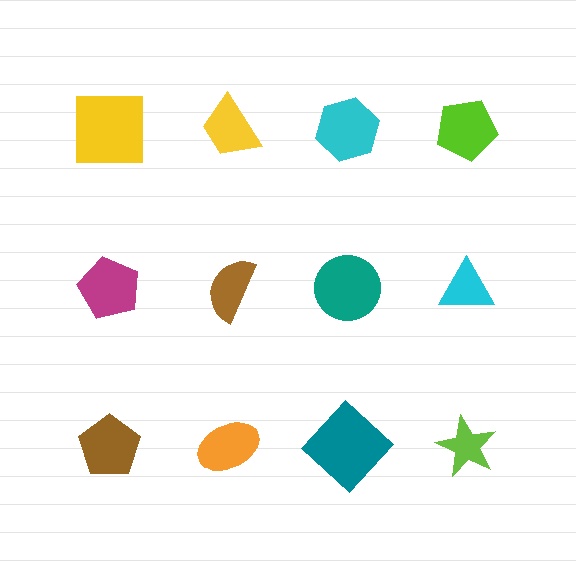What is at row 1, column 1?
A yellow square.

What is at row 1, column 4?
A lime pentagon.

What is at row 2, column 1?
A magenta pentagon.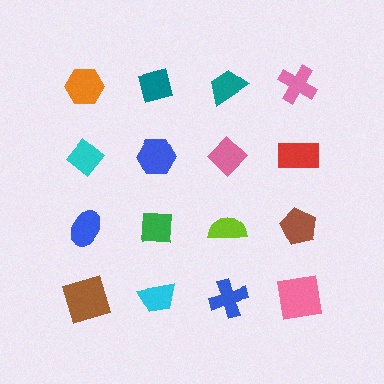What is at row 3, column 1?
A blue ellipse.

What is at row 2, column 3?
A pink diamond.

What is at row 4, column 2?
A cyan trapezoid.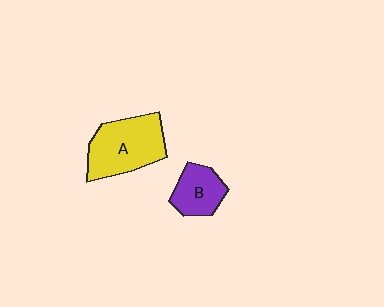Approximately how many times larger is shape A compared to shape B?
Approximately 1.7 times.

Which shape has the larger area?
Shape A (yellow).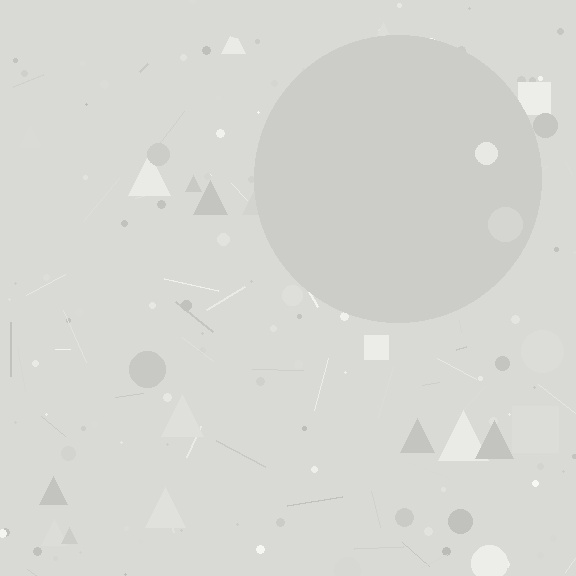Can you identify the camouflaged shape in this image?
The camouflaged shape is a circle.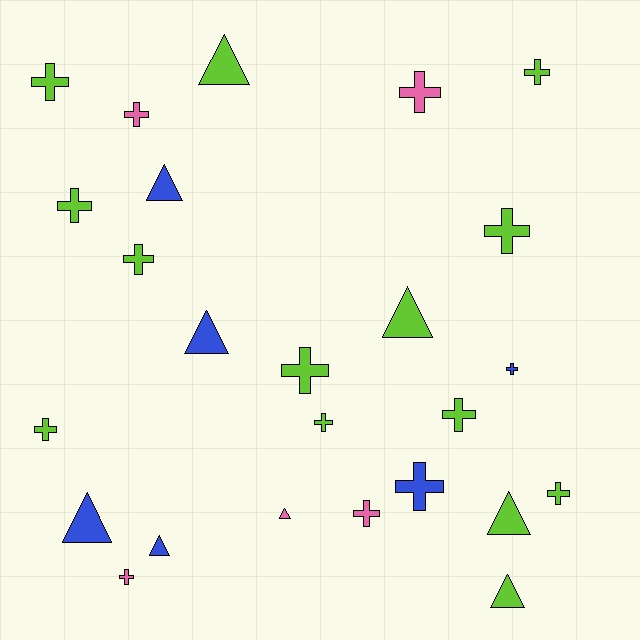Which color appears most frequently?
Lime, with 14 objects.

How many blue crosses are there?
There are 2 blue crosses.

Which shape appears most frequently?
Cross, with 16 objects.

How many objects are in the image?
There are 25 objects.